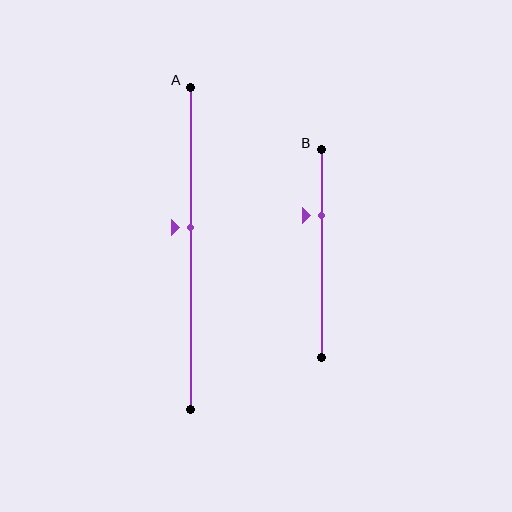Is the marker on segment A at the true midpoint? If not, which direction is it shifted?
No, the marker on segment A is shifted upward by about 7% of the segment length.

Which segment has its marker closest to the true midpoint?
Segment A has its marker closest to the true midpoint.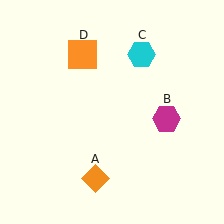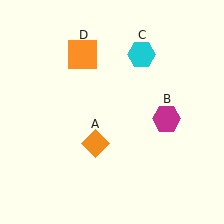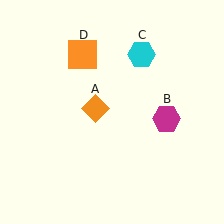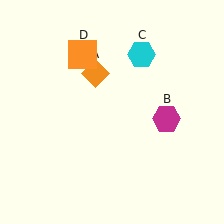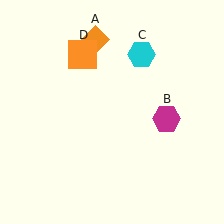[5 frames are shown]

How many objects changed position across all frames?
1 object changed position: orange diamond (object A).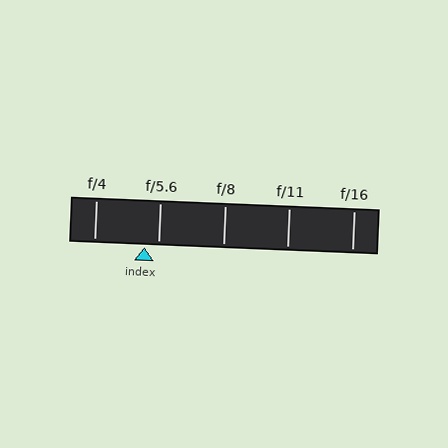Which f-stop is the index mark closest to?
The index mark is closest to f/5.6.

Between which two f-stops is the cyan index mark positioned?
The index mark is between f/4 and f/5.6.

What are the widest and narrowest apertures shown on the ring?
The widest aperture shown is f/4 and the narrowest is f/16.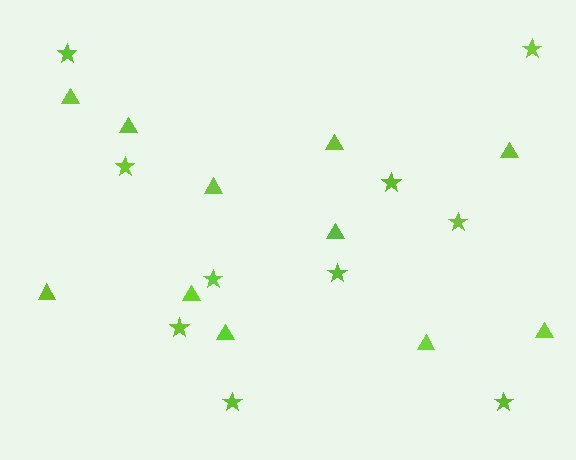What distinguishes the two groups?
There are 2 groups: one group of stars (10) and one group of triangles (11).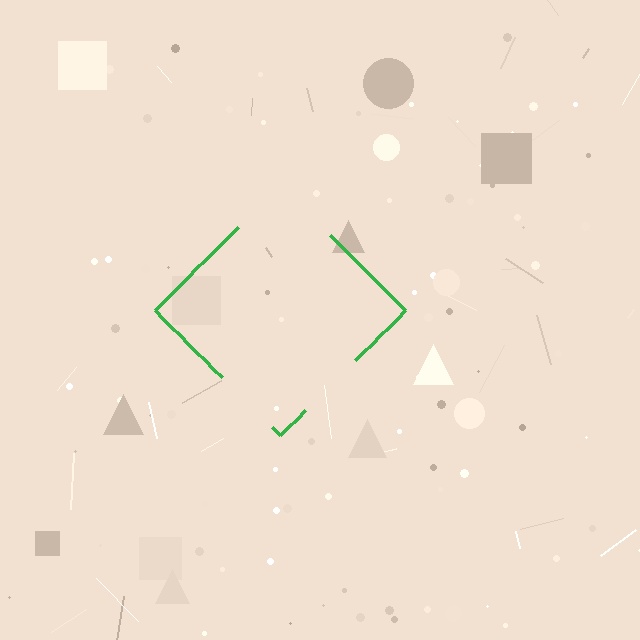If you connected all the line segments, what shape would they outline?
They would outline a diamond.